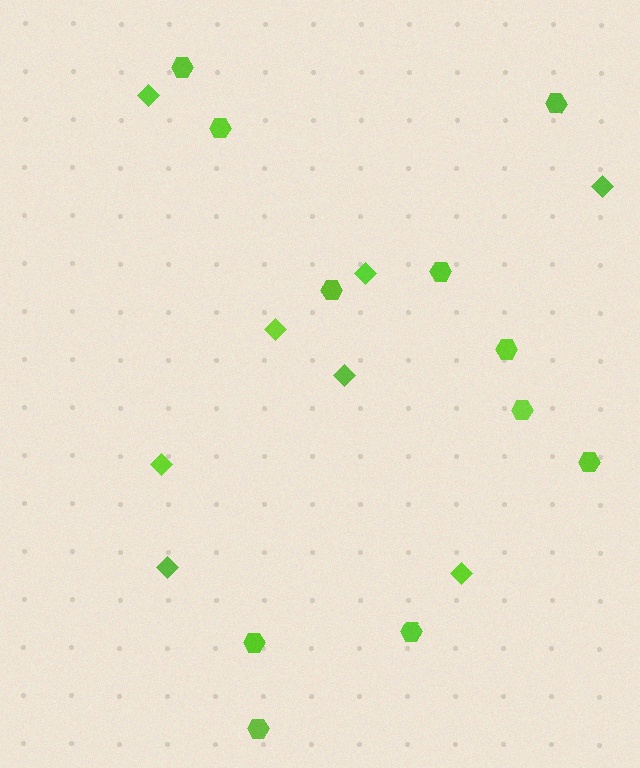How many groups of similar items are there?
There are 2 groups: one group of hexagons (11) and one group of diamonds (8).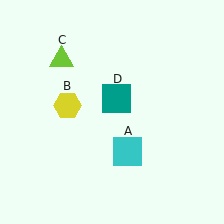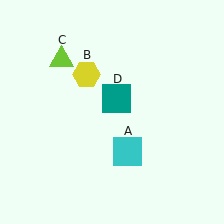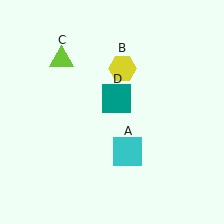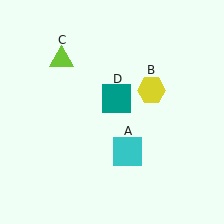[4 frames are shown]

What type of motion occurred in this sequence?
The yellow hexagon (object B) rotated clockwise around the center of the scene.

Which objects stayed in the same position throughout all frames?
Cyan square (object A) and lime triangle (object C) and teal square (object D) remained stationary.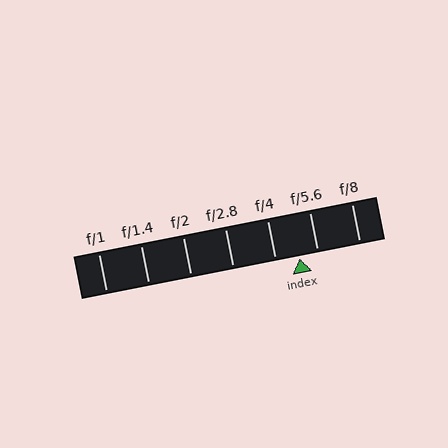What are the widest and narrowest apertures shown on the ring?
The widest aperture shown is f/1 and the narrowest is f/8.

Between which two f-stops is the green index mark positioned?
The index mark is between f/4 and f/5.6.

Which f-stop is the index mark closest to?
The index mark is closest to f/5.6.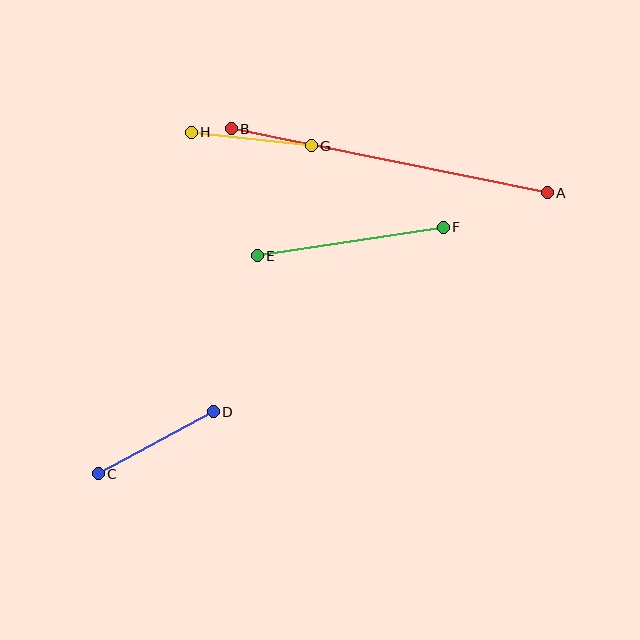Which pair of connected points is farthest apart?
Points A and B are farthest apart.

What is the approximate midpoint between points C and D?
The midpoint is at approximately (156, 443) pixels.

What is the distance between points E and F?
The distance is approximately 188 pixels.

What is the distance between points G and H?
The distance is approximately 121 pixels.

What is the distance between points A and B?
The distance is approximately 322 pixels.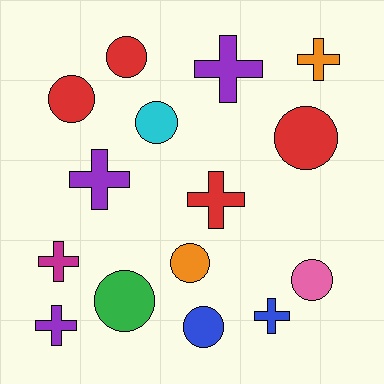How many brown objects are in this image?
There are no brown objects.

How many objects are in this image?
There are 15 objects.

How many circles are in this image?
There are 8 circles.